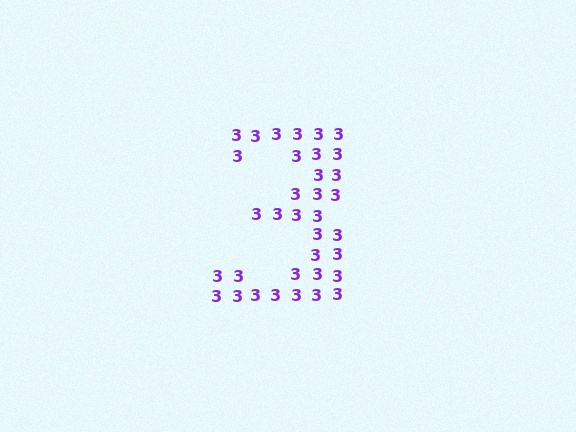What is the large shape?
The large shape is the digit 3.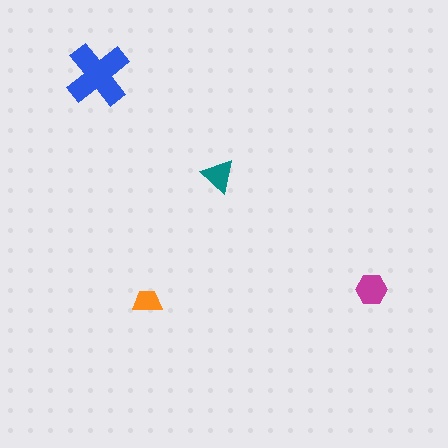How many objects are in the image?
There are 4 objects in the image.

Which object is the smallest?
The orange trapezoid.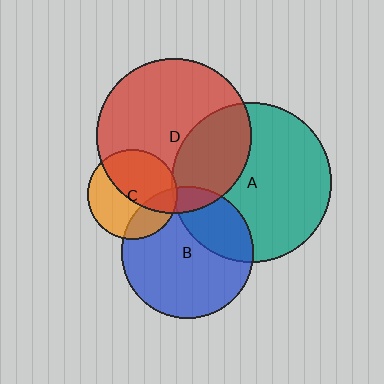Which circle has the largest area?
Circle A (teal).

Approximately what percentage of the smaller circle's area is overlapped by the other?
Approximately 30%.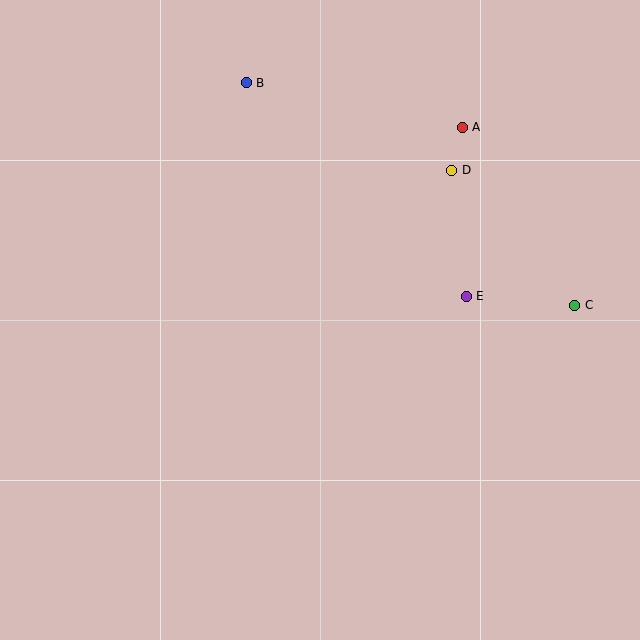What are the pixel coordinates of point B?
Point B is at (246, 83).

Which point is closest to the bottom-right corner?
Point C is closest to the bottom-right corner.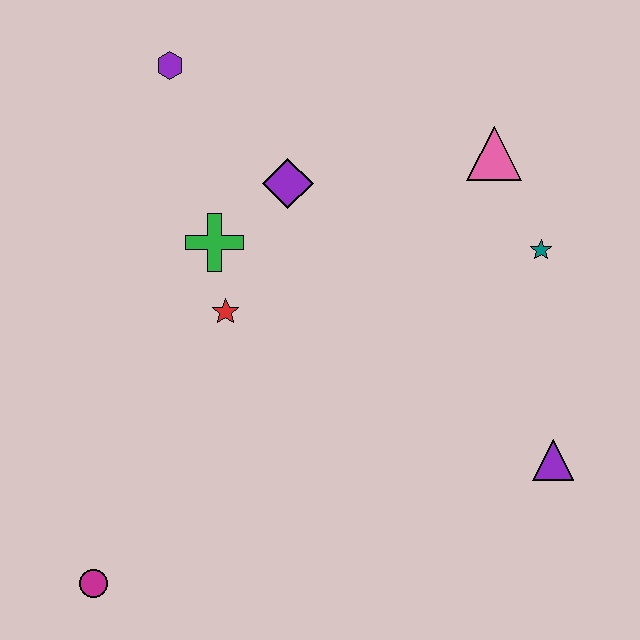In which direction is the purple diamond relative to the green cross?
The purple diamond is to the right of the green cross.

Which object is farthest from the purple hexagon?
The purple triangle is farthest from the purple hexagon.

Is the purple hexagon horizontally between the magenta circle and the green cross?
Yes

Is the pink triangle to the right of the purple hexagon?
Yes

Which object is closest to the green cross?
The red star is closest to the green cross.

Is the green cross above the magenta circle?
Yes